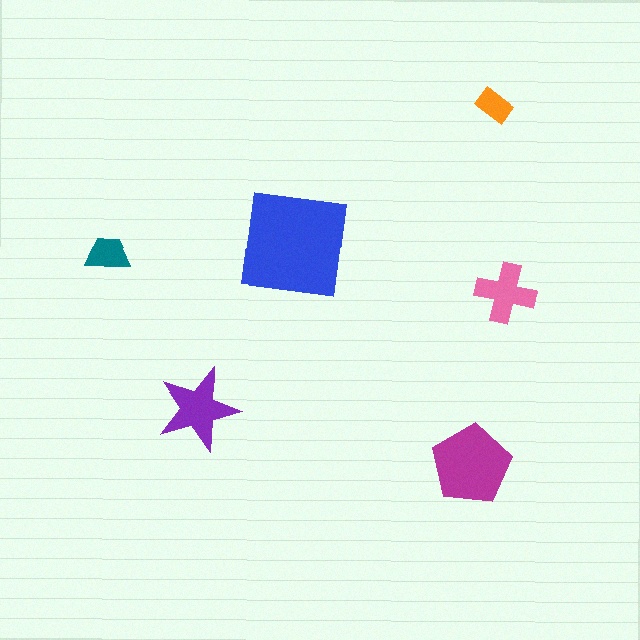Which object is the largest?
The blue square.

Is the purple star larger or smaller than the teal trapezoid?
Larger.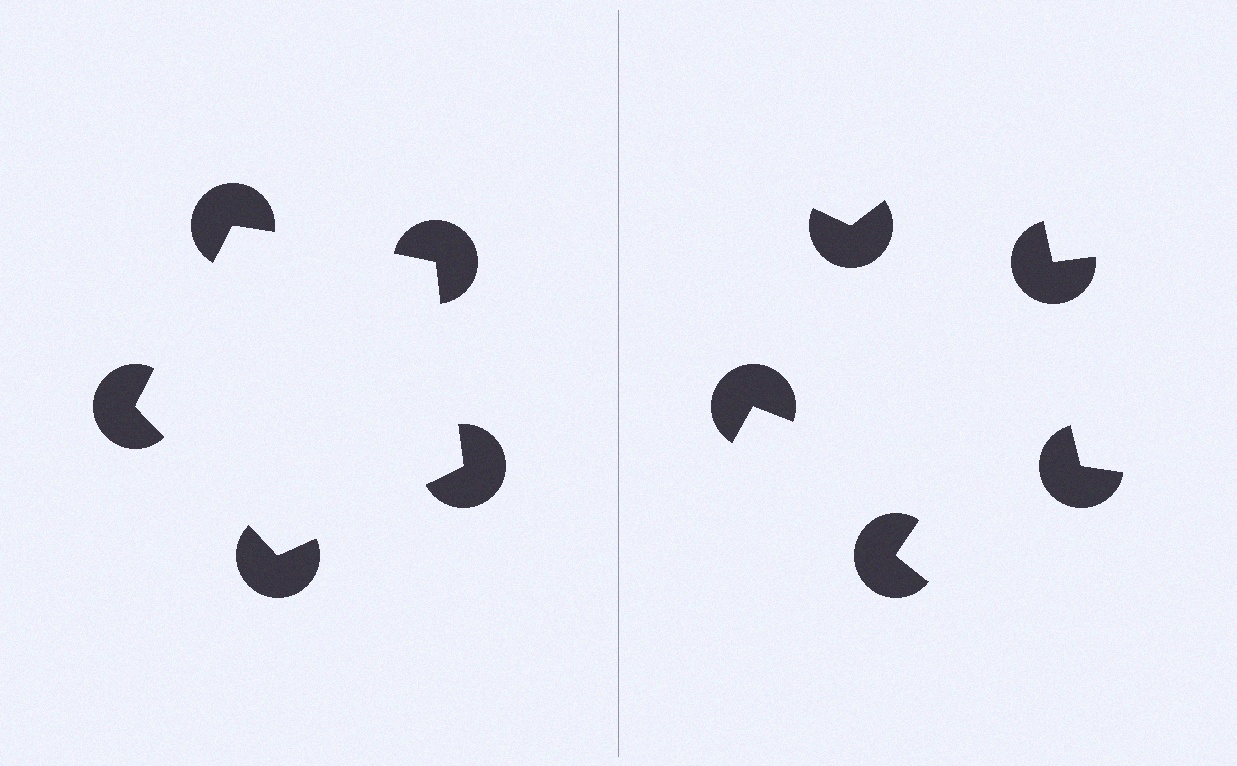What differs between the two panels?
The pac-man discs are positioned identically on both sides; only the wedge orientations differ. On the left they align to a pentagon; on the right they are misaligned.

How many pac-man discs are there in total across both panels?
10 — 5 on each side.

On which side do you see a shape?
An illusory pentagon appears on the left side. On the right side the wedge cuts are rotated, so no coherent shape forms.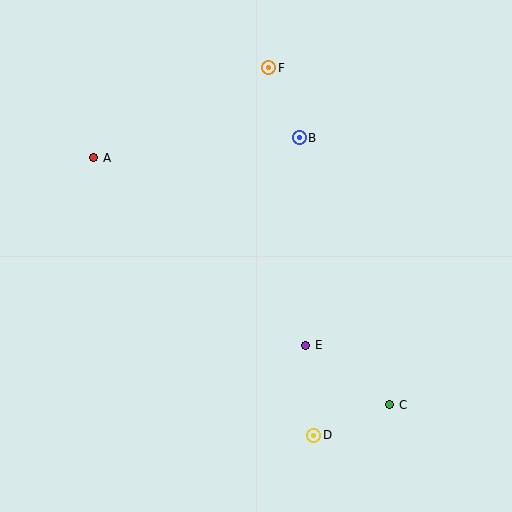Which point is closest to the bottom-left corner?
Point D is closest to the bottom-left corner.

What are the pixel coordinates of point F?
Point F is at (269, 68).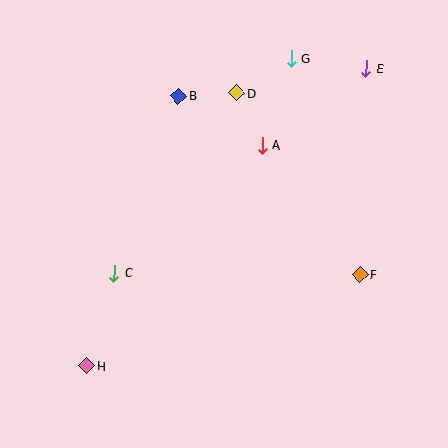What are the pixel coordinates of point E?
Point E is at (366, 69).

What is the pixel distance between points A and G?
The distance between A and G is 91 pixels.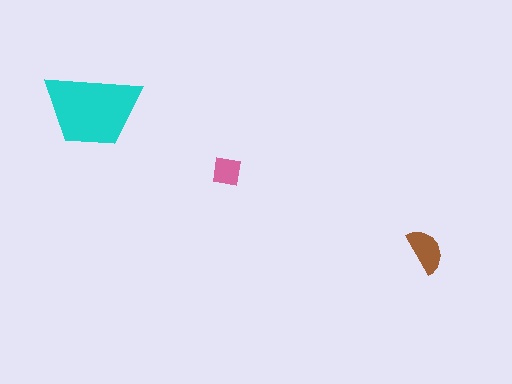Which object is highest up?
The cyan trapezoid is topmost.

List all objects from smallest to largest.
The pink square, the brown semicircle, the cyan trapezoid.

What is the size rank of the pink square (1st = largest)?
3rd.